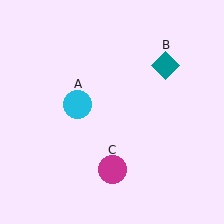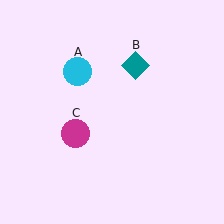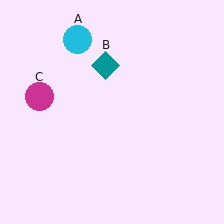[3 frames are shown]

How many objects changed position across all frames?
3 objects changed position: cyan circle (object A), teal diamond (object B), magenta circle (object C).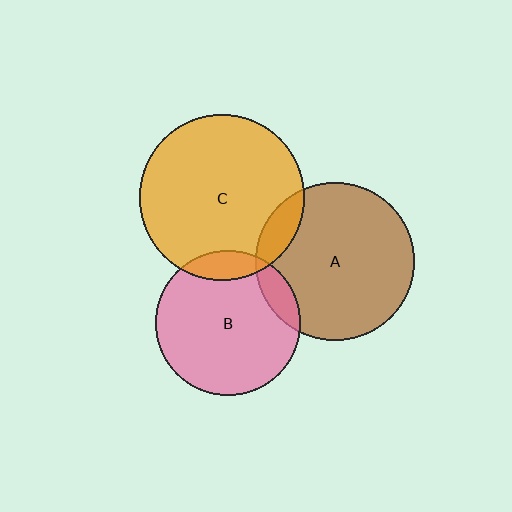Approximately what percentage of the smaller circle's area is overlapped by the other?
Approximately 10%.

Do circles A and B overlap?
Yes.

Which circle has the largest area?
Circle C (orange).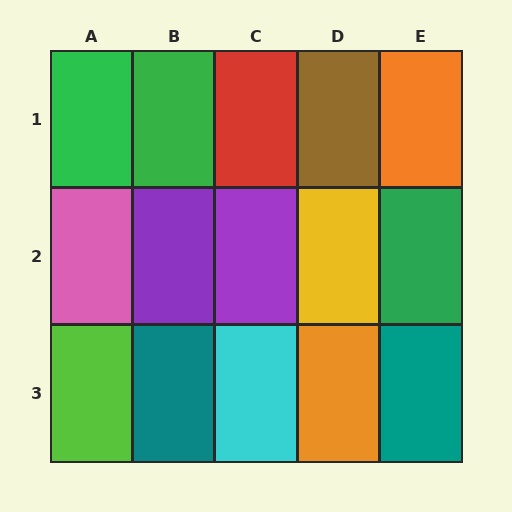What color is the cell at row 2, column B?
Purple.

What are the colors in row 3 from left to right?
Lime, teal, cyan, orange, teal.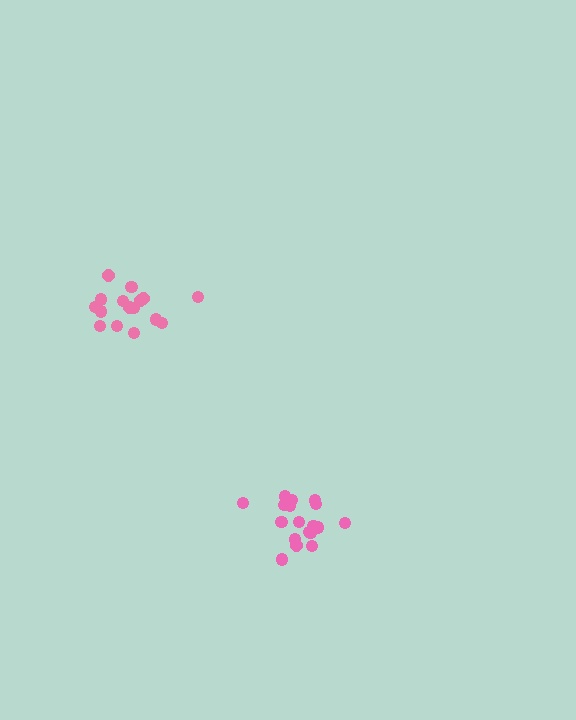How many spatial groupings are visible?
There are 2 spatial groupings.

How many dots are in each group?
Group 1: 16 dots, Group 2: 18 dots (34 total).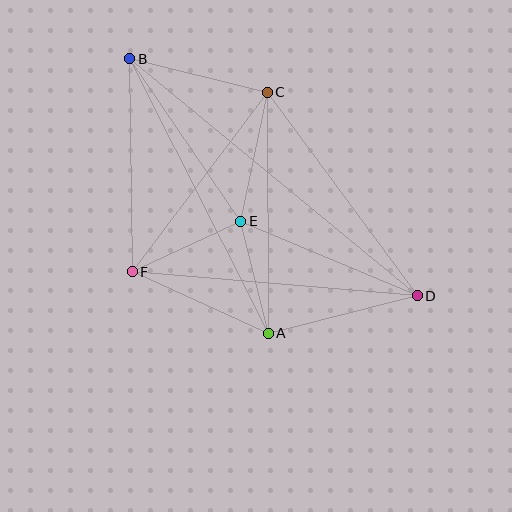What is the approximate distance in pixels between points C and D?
The distance between C and D is approximately 253 pixels.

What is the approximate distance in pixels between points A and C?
The distance between A and C is approximately 241 pixels.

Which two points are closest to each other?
Points A and E are closest to each other.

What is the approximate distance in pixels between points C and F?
The distance between C and F is approximately 224 pixels.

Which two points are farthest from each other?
Points B and D are farthest from each other.